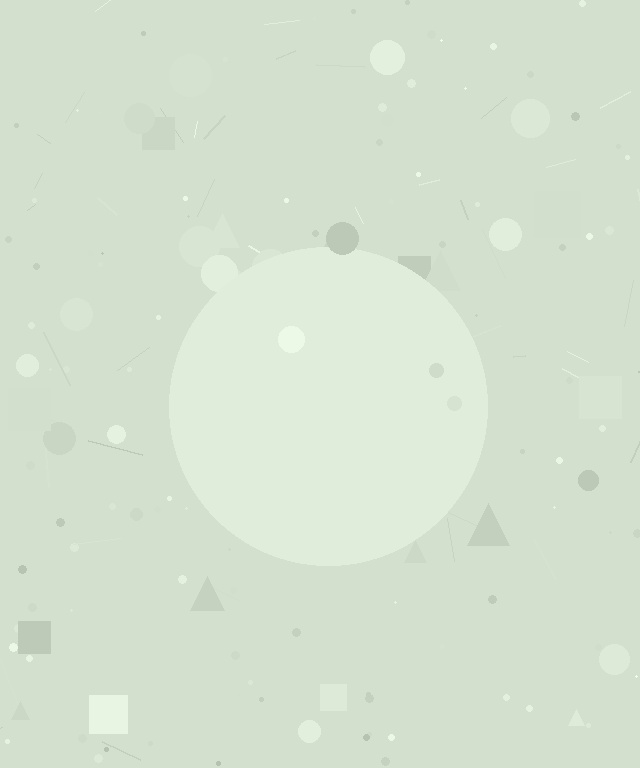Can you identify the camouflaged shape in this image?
The camouflaged shape is a circle.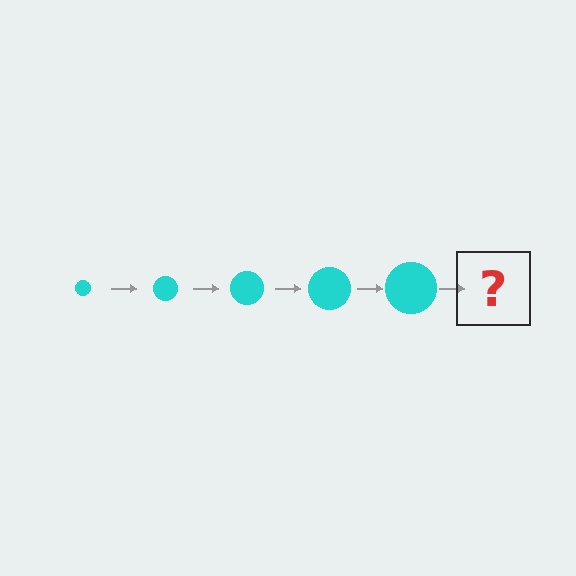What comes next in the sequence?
The next element should be a cyan circle, larger than the previous one.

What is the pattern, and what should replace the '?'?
The pattern is that the circle gets progressively larger each step. The '?' should be a cyan circle, larger than the previous one.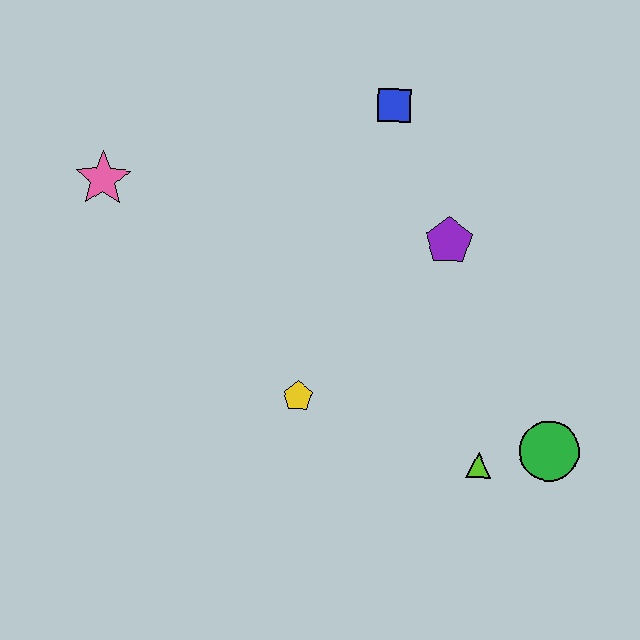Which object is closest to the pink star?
The yellow pentagon is closest to the pink star.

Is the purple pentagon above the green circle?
Yes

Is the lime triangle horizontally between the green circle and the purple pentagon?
Yes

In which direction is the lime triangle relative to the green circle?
The lime triangle is to the left of the green circle.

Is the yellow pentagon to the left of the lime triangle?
Yes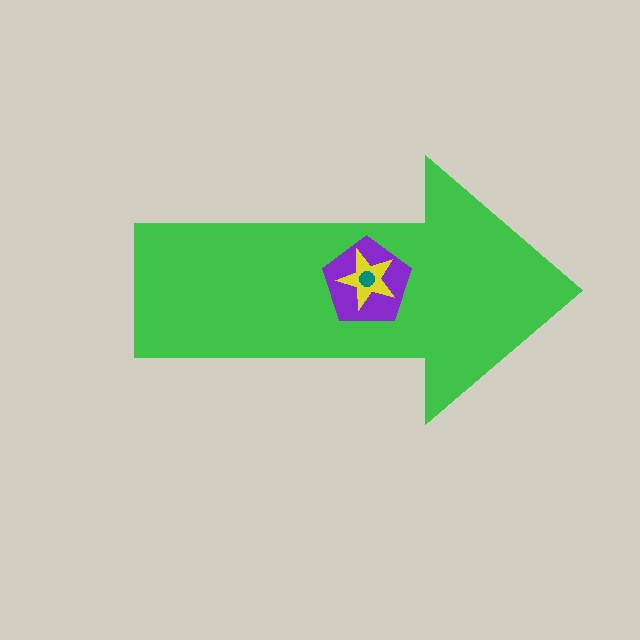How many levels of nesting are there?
4.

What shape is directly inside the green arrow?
The purple pentagon.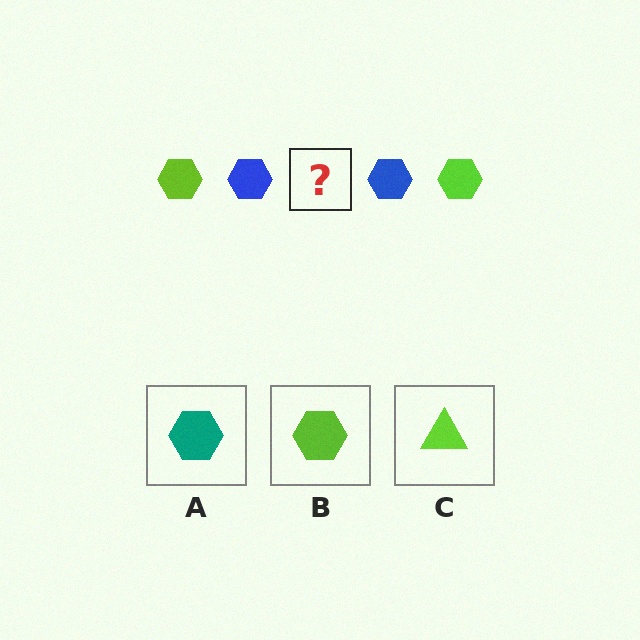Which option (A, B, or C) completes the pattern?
B.